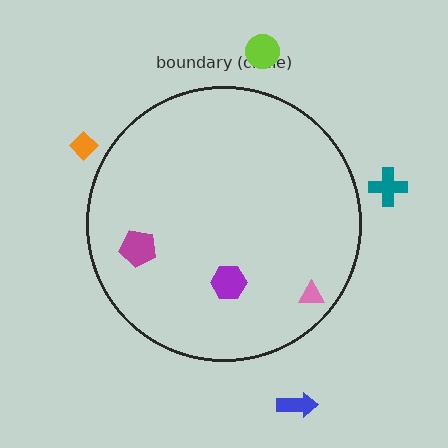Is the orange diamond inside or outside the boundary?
Outside.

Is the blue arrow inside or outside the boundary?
Outside.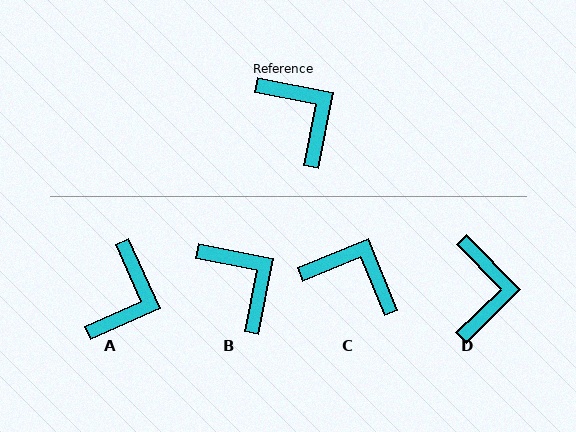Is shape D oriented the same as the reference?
No, it is off by about 34 degrees.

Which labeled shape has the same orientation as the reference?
B.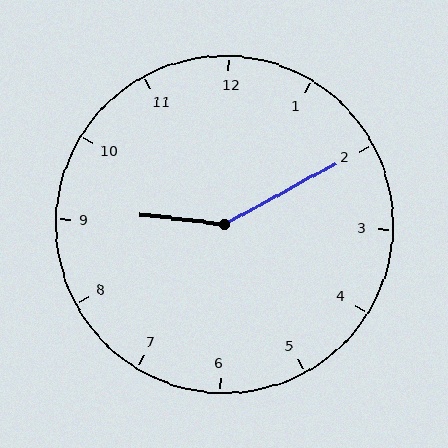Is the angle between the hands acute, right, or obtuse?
It is obtuse.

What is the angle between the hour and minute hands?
Approximately 145 degrees.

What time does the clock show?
9:10.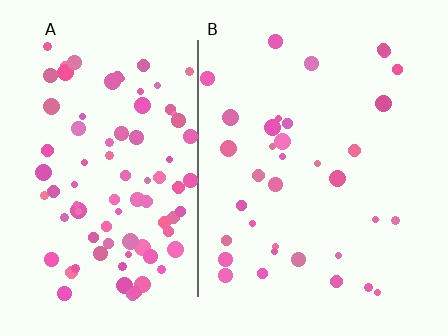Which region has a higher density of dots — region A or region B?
A (the left).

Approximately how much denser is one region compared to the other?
Approximately 2.6× — region A over region B.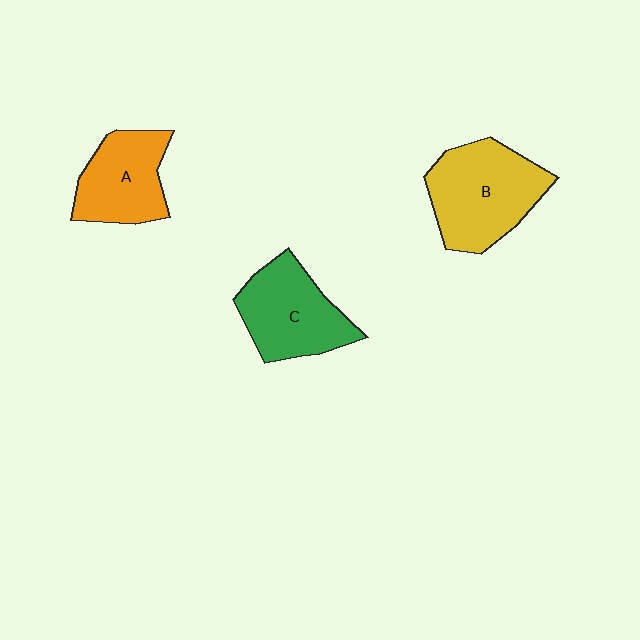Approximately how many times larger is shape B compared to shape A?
Approximately 1.3 times.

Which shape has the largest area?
Shape B (yellow).